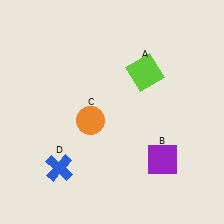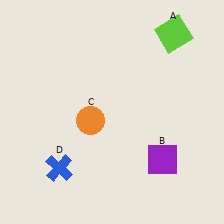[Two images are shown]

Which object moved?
The lime square (A) moved up.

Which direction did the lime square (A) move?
The lime square (A) moved up.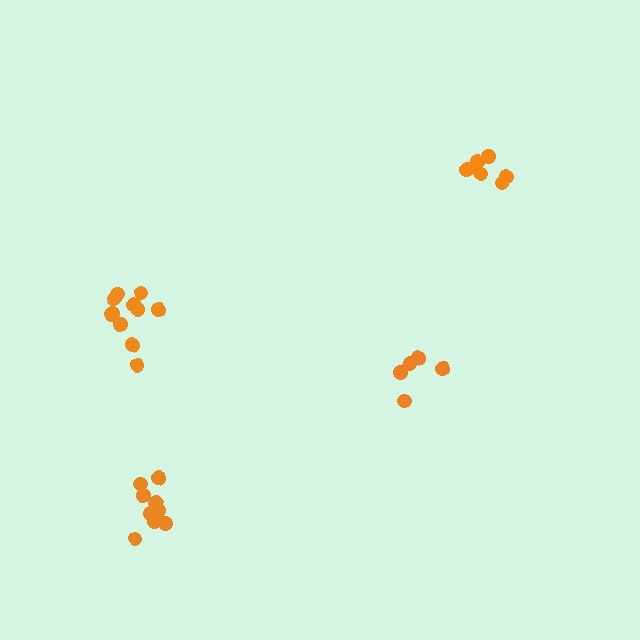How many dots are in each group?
Group 1: 11 dots, Group 2: 9 dots, Group 3: 5 dots, Group 4: 6 dots (31 total).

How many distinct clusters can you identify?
There are 4 distinct clusters.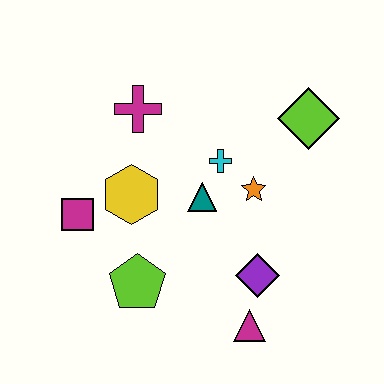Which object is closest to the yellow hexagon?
The magenta square is closest to the yellow hexagon.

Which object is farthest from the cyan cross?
The magenta triangle is farthest from the cyan cross.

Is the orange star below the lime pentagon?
No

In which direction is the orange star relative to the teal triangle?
The orange star is to the right of the teal triangle.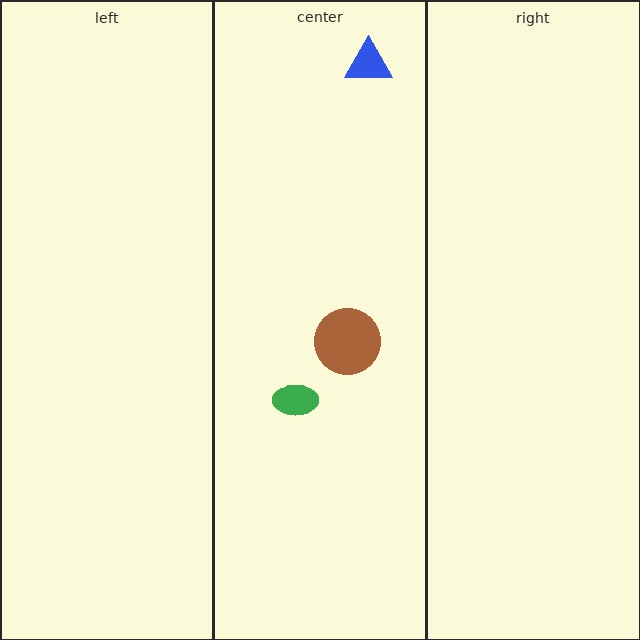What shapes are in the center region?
The blue triangle, the green ellipse, the brown circle.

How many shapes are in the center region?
3.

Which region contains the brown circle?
The center region.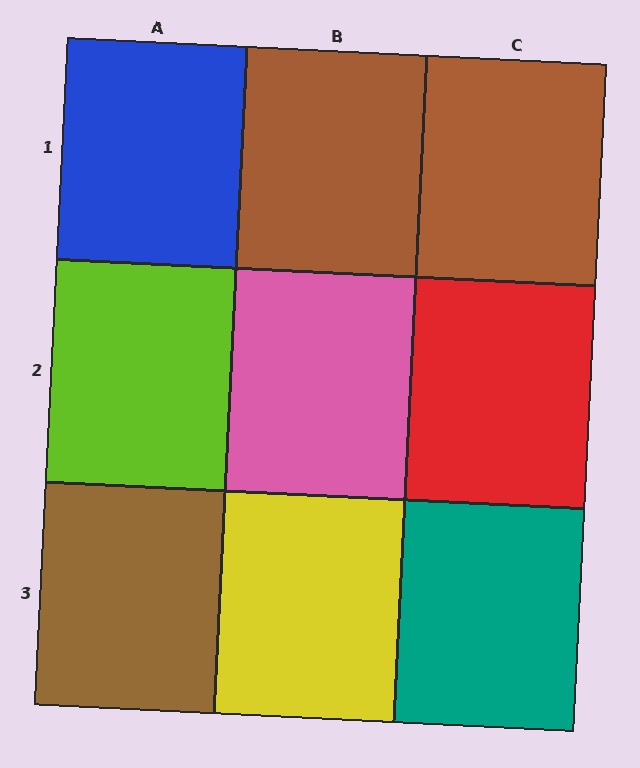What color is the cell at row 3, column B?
Yellow.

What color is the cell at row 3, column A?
Brown.